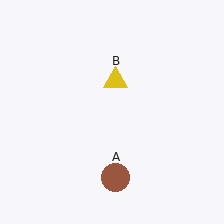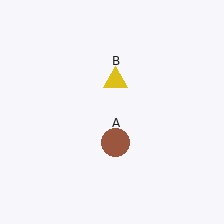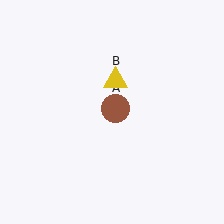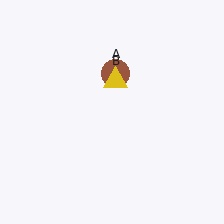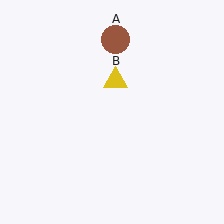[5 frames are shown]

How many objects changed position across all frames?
1 object changed position: brown circle (object A).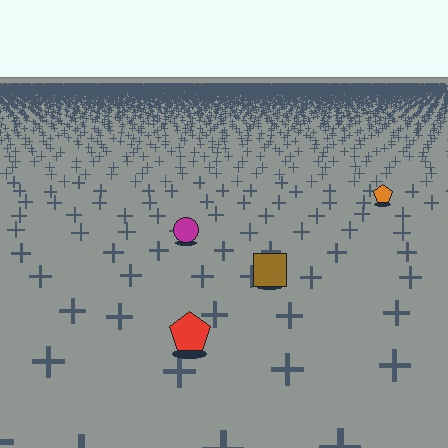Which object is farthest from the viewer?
The orange pentagon is farthest from the viewer. It appears smaller and the ground texture around it is denser.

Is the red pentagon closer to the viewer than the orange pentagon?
Yes. The red pentagon is closer — you can tell from the texture gradient: the ground texture is coarser near it.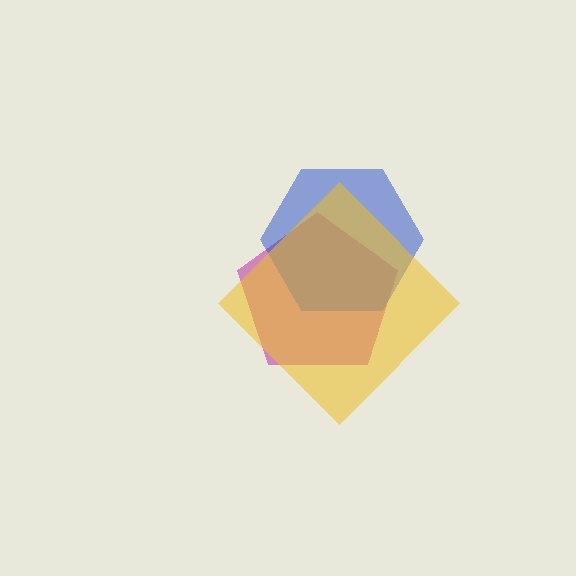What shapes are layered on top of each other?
The layered shapes are: a magenta pentagon, a blue hexagon, a yellow diamond.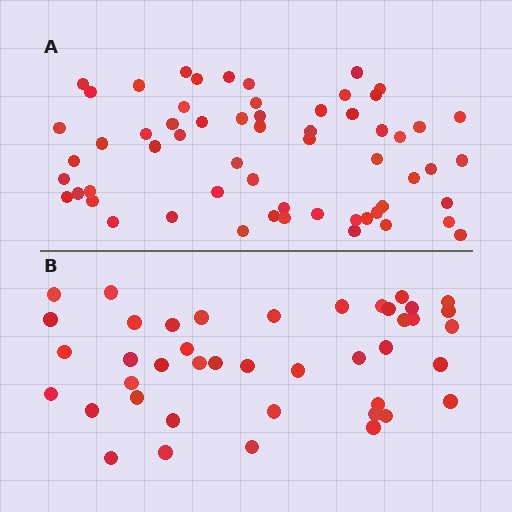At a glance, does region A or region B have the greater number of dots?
Region A (the top region) has more dots.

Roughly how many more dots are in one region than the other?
Region A has approximately 20 more dots than region B.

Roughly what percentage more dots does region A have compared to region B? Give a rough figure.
About 45% more.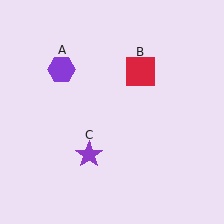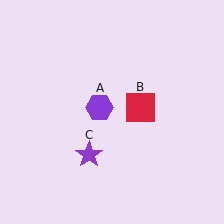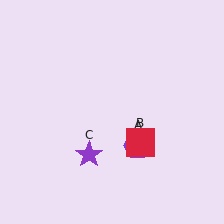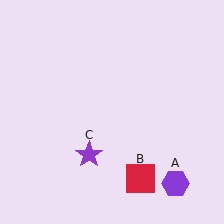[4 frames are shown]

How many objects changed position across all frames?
2 objects changed position: purple hexagon (object A), red square (object B).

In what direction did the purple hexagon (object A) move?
The purple hexagon (object A) moved down and to the right.